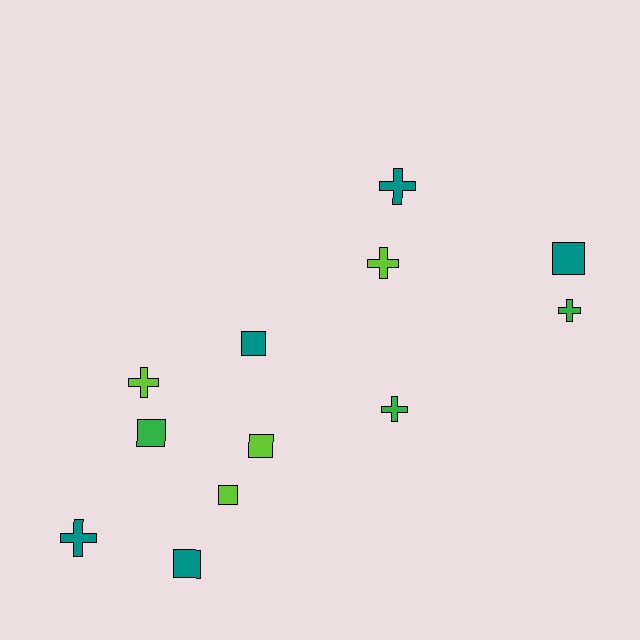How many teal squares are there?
There are 3 teal squares.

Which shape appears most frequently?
Square, with 6 objects.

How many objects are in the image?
There are 12 objects.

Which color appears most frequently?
Teal, with 5 objects.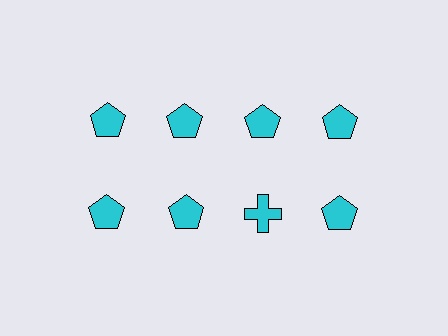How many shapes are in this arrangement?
There are 8 shapes arranged in a grid pattern.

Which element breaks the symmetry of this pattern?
The cyan cross in the second row, center column breaks the symmetry. All other shapes are cyan pentagons.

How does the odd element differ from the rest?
It has a different shape: cross instead of pentagon.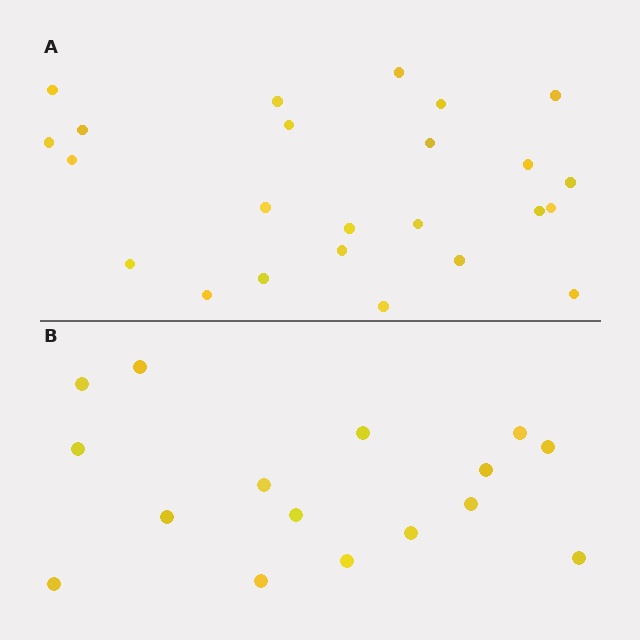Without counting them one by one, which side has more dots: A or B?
Region A (the top region) has more dots.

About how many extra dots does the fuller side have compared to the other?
Region A has roughly 8 or so more dots than region B.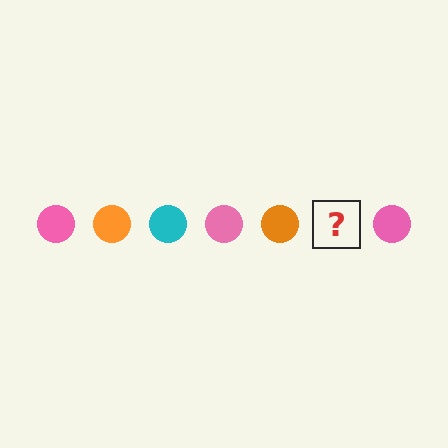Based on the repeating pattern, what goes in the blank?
The blank should be a cyan circle.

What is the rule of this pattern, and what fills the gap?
The rule is that the pattern cycles through pink, orange, cyan circles. The gap should be filled with a cyan circle.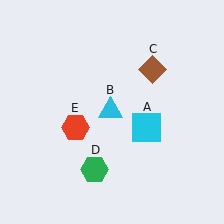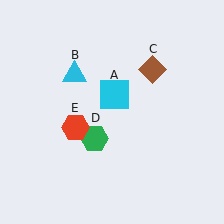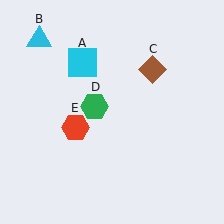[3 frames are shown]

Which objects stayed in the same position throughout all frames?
Brown diamond (object C) and red hexagon (object E) remained stationary.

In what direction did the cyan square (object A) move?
The cyan square (object A) moved up and to the left.